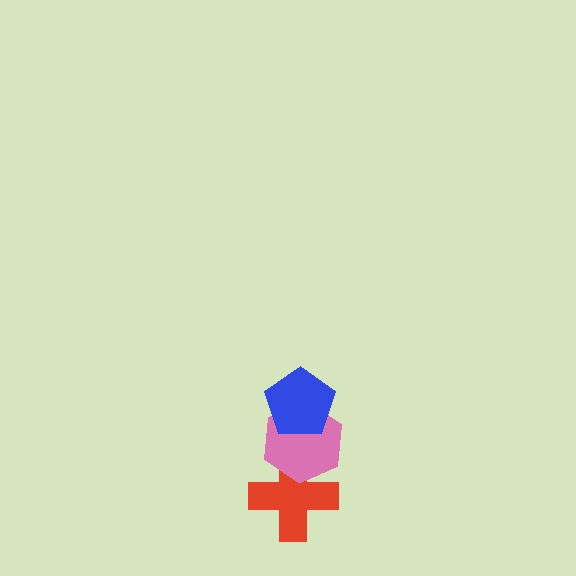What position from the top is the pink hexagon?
The pink hexagon is 2nd from the top.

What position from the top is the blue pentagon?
The blue pentagon is 1st from the top.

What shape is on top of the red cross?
The pink hexagon is on top of the red cross.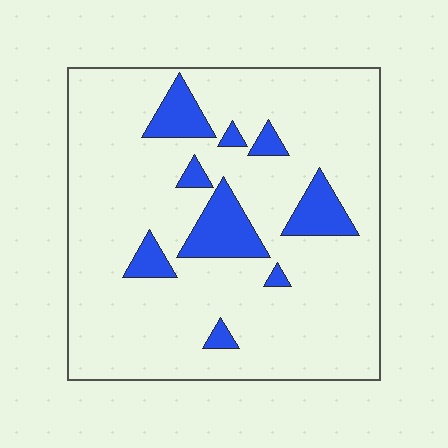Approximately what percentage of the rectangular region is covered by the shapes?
Approximately 15%.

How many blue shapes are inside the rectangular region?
9.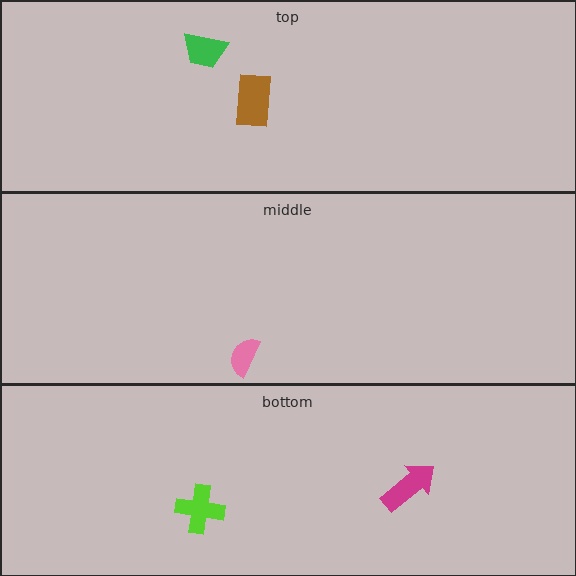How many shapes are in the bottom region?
2.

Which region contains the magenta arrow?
The bottom region.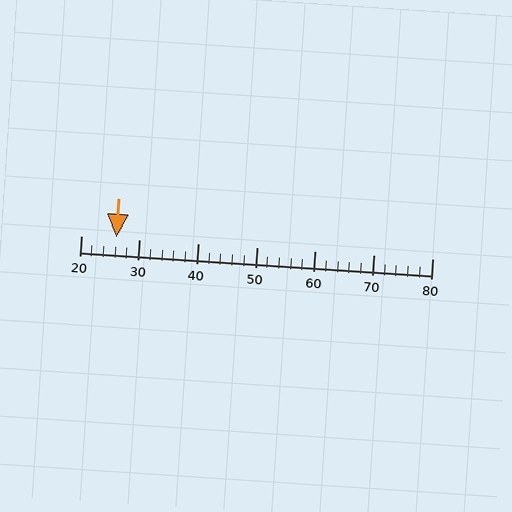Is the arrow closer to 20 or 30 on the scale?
The arrow is closer to 30.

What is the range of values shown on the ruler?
The ruler shows values from 20 to 80.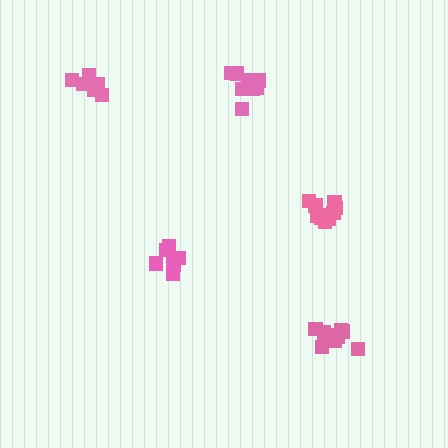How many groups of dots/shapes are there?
There are 5 groups.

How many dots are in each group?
Group 1: 10 dots, Group 2: 8 dots, Group 3: 6 dots, Group 4: 10 dots, Group 5: 9 dots (43 total).